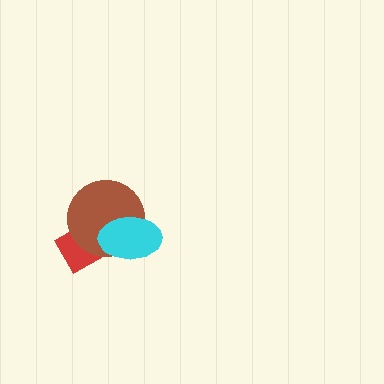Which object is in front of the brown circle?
The cyan ellipse is in front of the brown circle.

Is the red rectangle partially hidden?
Yes, it is partially covered by another shape.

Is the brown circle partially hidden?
Yes, it is partially covered by another shape.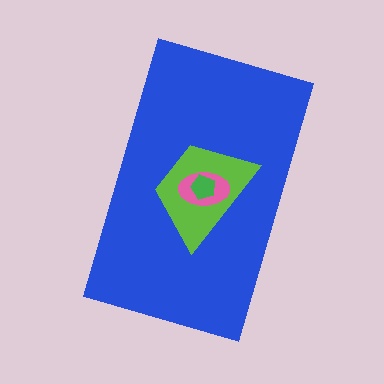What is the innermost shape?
The green pentagon.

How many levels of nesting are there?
4.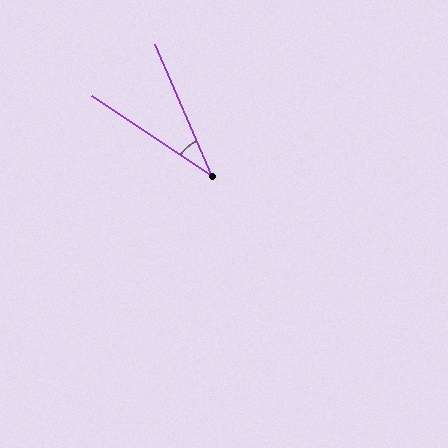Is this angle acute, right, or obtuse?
It is acute.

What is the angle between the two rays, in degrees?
Approximately 33 degrees.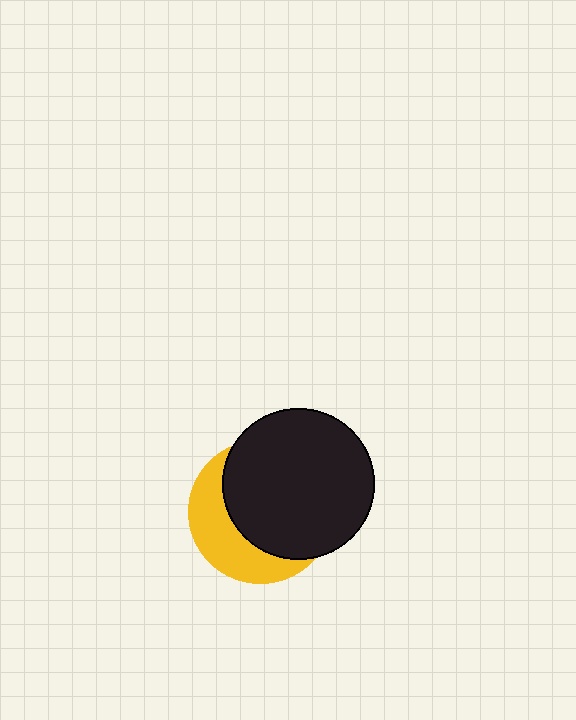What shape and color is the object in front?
The object in front is a black circle.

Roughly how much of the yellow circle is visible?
A small part of it is visible (roughly 36%).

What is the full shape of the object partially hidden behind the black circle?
The partially hidden object is a yellow circle.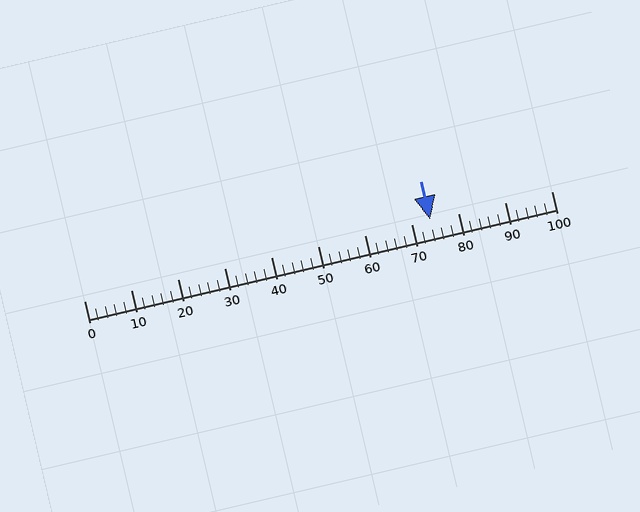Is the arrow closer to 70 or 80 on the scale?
The arrow is closer to 70.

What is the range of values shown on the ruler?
The ruler shows values from 0 to 100.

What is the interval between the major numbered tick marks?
The major tick marks are spaced 10 units apart.